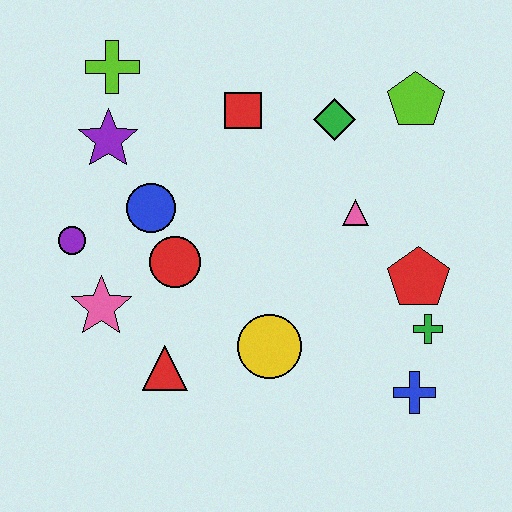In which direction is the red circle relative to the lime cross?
The red circle is below the lime cross.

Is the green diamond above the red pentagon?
Yes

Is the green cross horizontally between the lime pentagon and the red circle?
No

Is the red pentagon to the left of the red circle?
No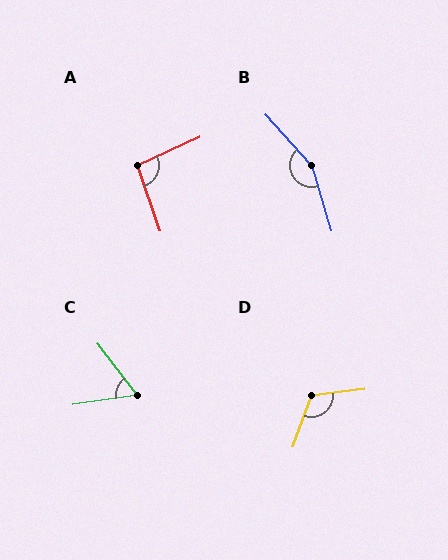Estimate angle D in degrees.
Approximately 116 degrees.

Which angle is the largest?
B, at approximately 155 degrees.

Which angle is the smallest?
C, at approximately 61 degrees.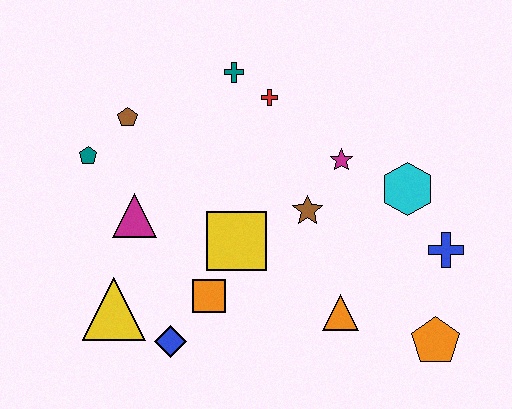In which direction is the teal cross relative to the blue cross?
The teal cross is to the left of the blue cross.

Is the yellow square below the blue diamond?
No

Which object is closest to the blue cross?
The cyan hexagon is closest to the blue cross.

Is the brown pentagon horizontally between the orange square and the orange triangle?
No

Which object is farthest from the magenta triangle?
The orange pentagon is farthest from the magenta triangle.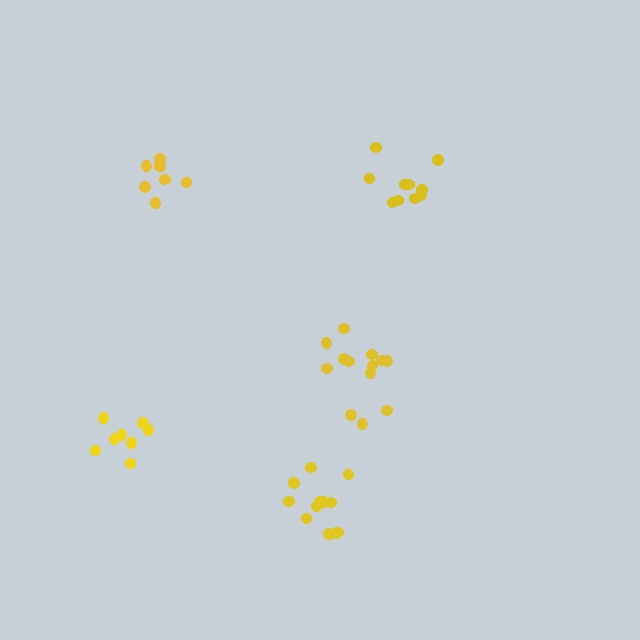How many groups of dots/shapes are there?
There are 5 groups.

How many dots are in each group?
Group 1: 10 dots, Group 2: 13 dots, Group 3: 12 dots, Group 4: 8 dots, Group 5: 8 dots (51 total).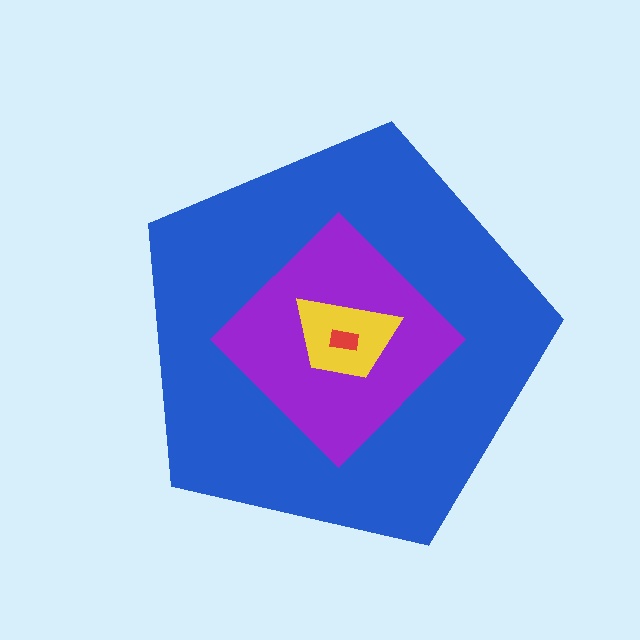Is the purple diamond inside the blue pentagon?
Yes.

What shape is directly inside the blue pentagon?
The purple diamond.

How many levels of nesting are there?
4.